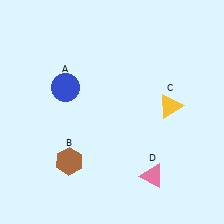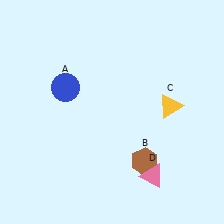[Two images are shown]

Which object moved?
The brown hexagon (B) moved right.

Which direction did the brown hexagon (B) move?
The brown hexagon (B) moved right.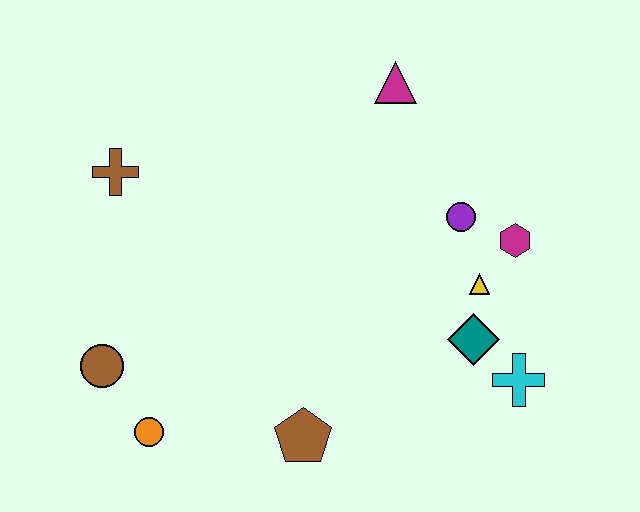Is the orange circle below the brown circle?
Yes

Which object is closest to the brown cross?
The brown circle is closest to the brown cross.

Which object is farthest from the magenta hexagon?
The brown circle is farthest from the magenta hexagon.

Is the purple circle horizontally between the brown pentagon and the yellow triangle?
Yes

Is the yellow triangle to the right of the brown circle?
Yes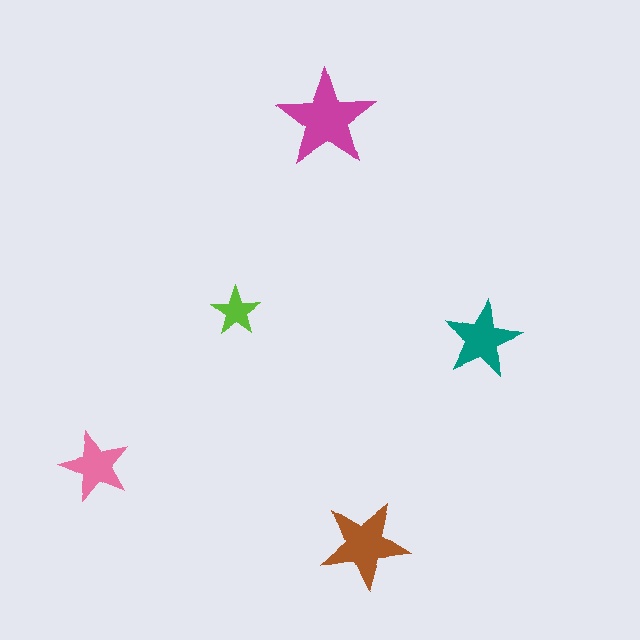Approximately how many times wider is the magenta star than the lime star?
About 2 times wider.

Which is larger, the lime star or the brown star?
The brown one.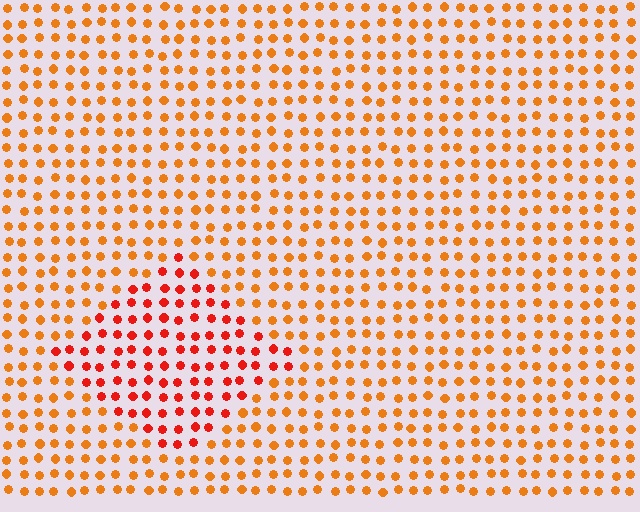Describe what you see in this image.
The image is filled with small orange elements in a uniform arrangement. A diamond-shaped region is visible where the elements are tinted to a slightly different hue, forming a subtle color boundary.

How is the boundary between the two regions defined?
The boundary is defined purely by a slight shift in hue (about 29 degrees). Spacing, size, and orientation are identical on both sides.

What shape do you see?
I see a diamond.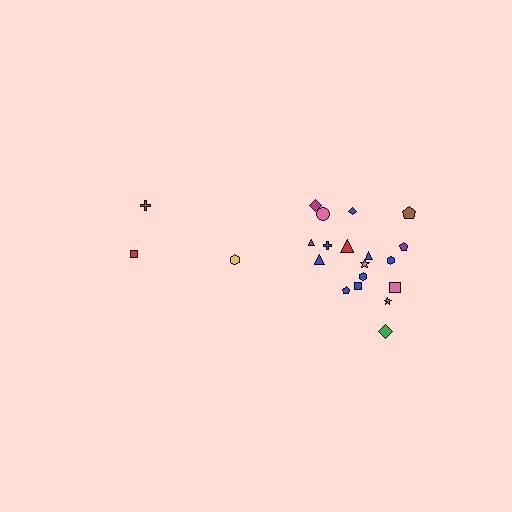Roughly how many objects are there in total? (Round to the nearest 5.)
Roughly 20 objects in total.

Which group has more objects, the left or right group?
The right group.